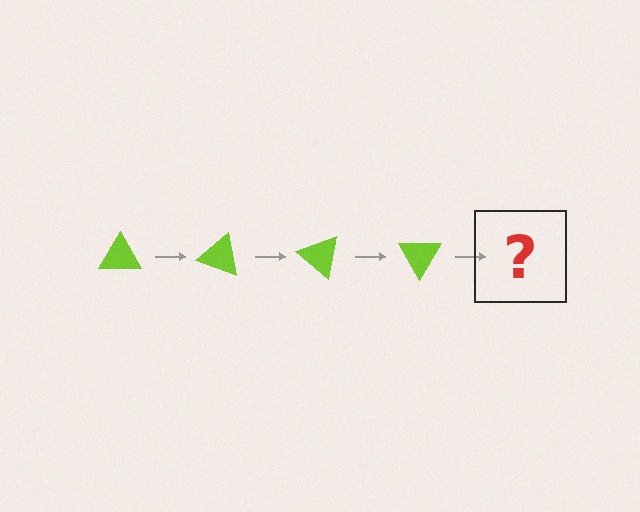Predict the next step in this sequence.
The next step is a lime triangle rotated 80 degrees.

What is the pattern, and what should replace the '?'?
The pattern is that the triangle rotates 20 degrees each step. The '?' should be a lime triangle rotated 80 degrees.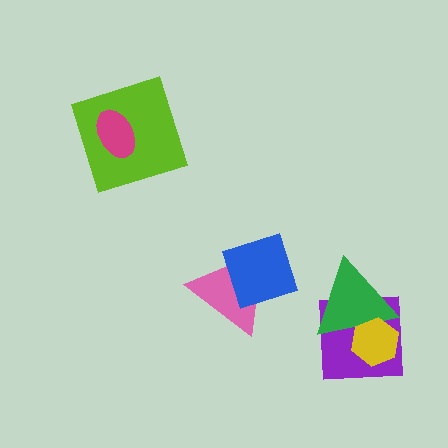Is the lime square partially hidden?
Yes, it is partially covered by another shape.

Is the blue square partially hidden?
No, no other shape covers it.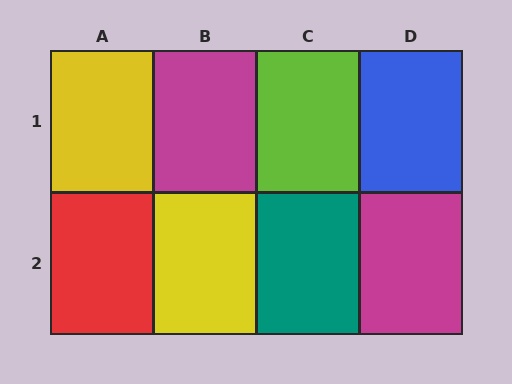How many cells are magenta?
2 cells are magenta.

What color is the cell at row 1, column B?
Magenta.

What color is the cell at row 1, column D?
Blue.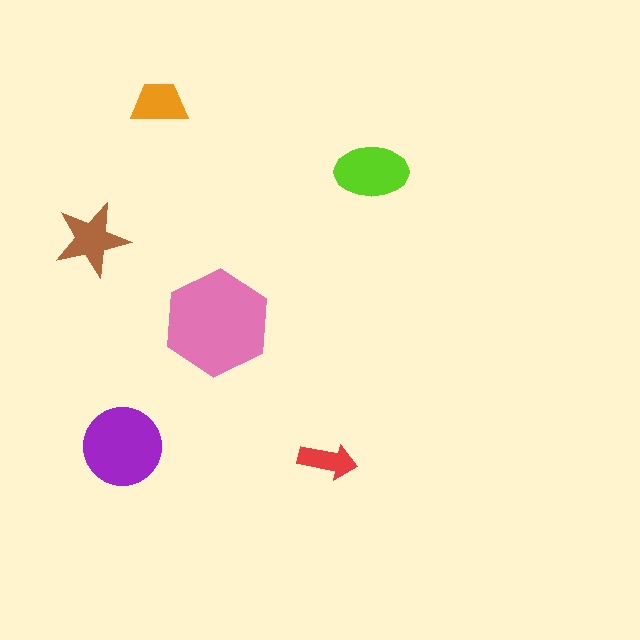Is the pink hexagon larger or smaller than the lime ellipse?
Larger.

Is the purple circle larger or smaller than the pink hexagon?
Smaller.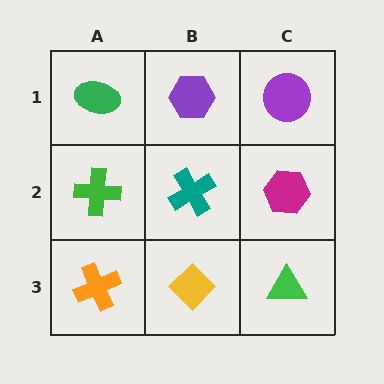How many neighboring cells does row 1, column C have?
2.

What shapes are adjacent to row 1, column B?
A teal cross (row 2, column B), a green ellipse (row 1, column A), a purple circle (row 1, column C).